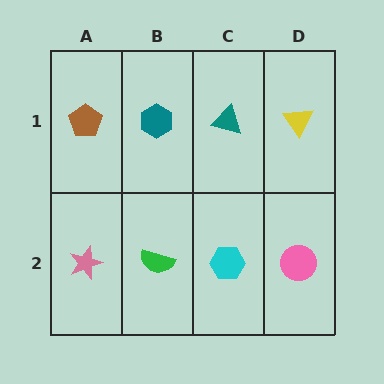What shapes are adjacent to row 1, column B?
A green semicircle (row 2, column B), a brown pentagon (row 1, column A), a teal triangle (row 1, column C).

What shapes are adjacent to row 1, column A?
A pink star (row 2, column A), a teal hexagon (row 1, column B).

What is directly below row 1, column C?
A cyan hexagon.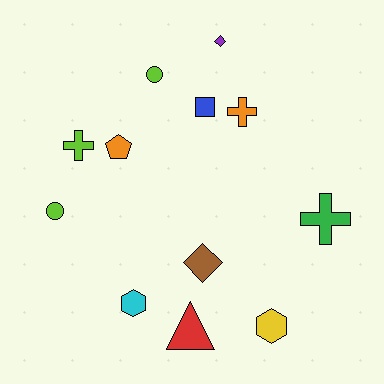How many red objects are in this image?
There is 1 red object.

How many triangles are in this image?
There is 1 triangle.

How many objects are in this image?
There are 12 objects.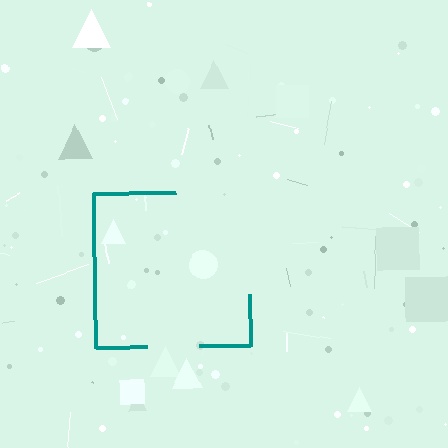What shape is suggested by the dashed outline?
The dashed outline suggests a square.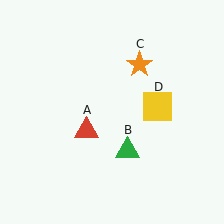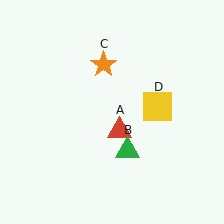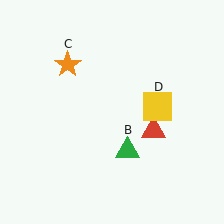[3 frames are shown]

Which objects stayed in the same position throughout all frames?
Green triangle (object B) and yellow square (object D) remained stationary.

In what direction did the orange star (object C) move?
The orange star (object C) moved left.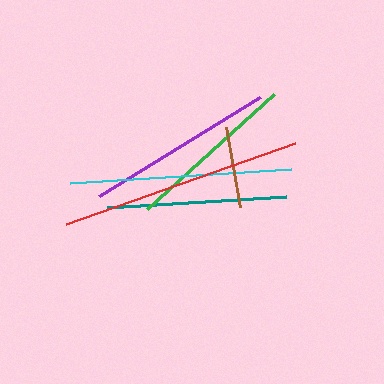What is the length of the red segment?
The red segment is approximately 243 pixels long.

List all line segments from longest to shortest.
From longest to shortest: red, cyan, purple, teal, green, brown.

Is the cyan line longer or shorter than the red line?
The red line is longer than the cyan line.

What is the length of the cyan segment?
The cyan segment is approximately 222 pixels long.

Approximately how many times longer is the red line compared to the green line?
The red line is approximately 1.4 times the length of the green line.